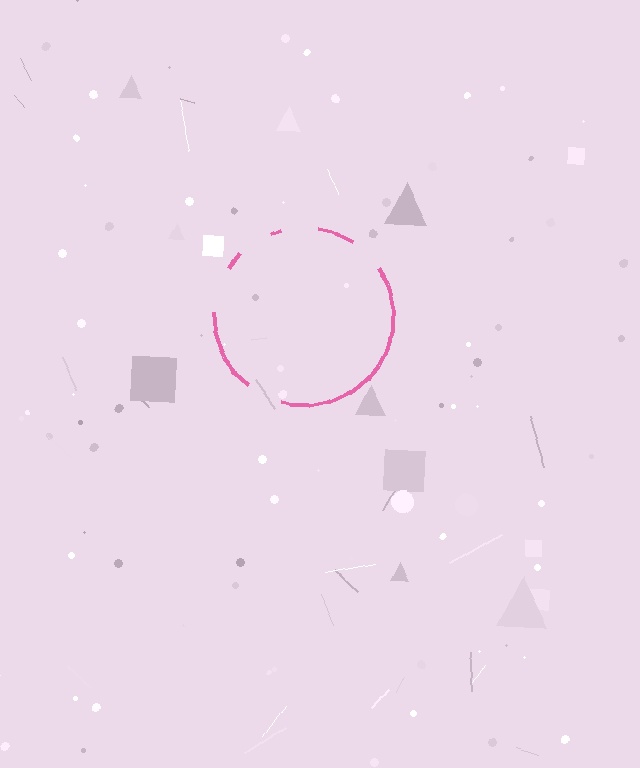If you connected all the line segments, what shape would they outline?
They would outline a circle.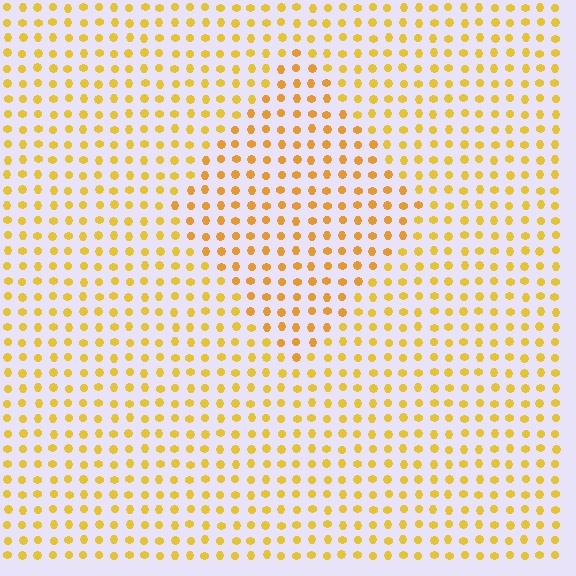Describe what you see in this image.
The image is filled with small yellow elements in a uniform arrangement. A diamond-shaped region is visible where the elements are tinted to a slightly different hue, forming a subtle color boundary.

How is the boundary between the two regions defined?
The boundary is defined purely by a slight shift in hue (about 14 degrees). Spacing, size, and orientation are identical on both sides.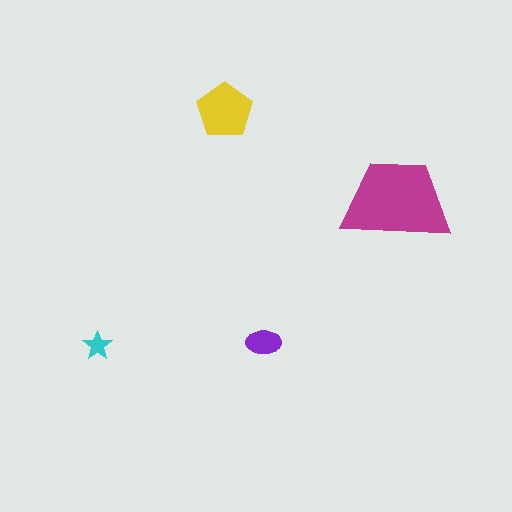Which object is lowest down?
The cyan star is bottommost.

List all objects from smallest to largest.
The cyan star, the purple ellipse, the yellow pentagon, the magenta trapezoid.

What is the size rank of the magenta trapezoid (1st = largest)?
1st.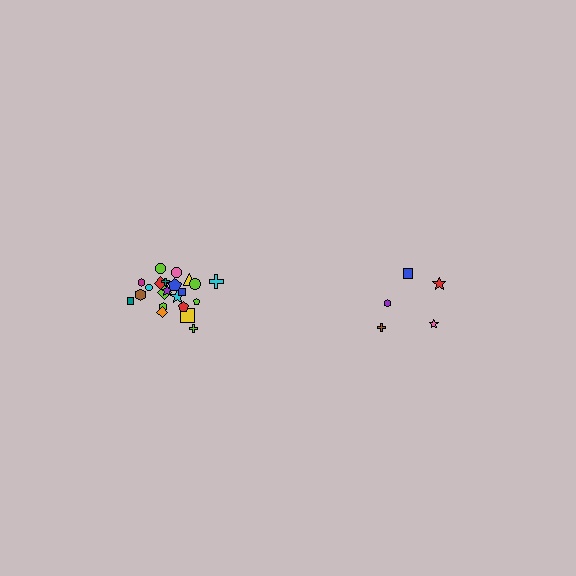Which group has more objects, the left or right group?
The left group.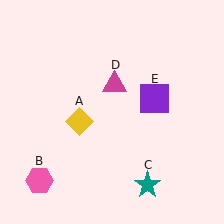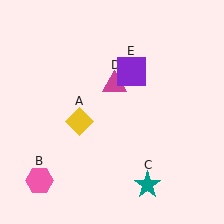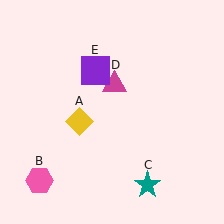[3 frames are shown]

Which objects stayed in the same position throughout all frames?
Yellow diamond (object A) and pink hexagon (object B) and teal star (object C) and magenta triangle (object D) remained stationary.